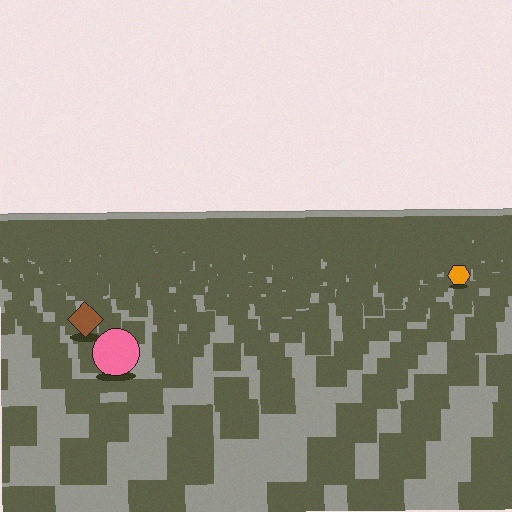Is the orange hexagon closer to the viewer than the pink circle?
No. The pink circle is closer — you can tell from the texture gradient: the ground texture is coarser near it.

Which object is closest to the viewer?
The pink circle is closest. The texture marks near it are larger and more spread out.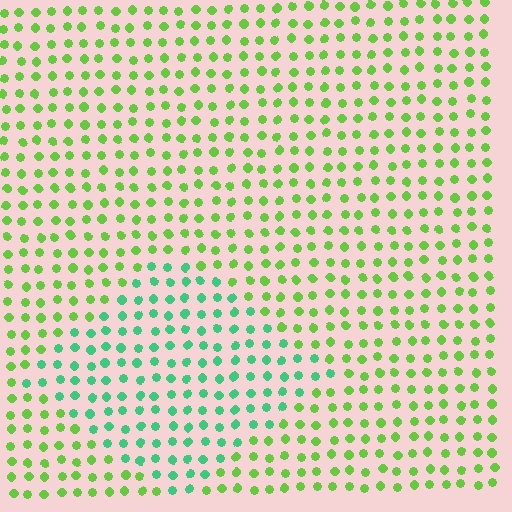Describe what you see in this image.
The image is filled with small lime elements in a uniform arrangement. A diamond-shaped region is visible where the elements are tinted to a slightly different hue, forming a subtle color boundary.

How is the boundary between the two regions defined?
The boundary is defined purely by a slight shift in hue (about 45 degrees). Spacing, size, and orientation are identical on both sides.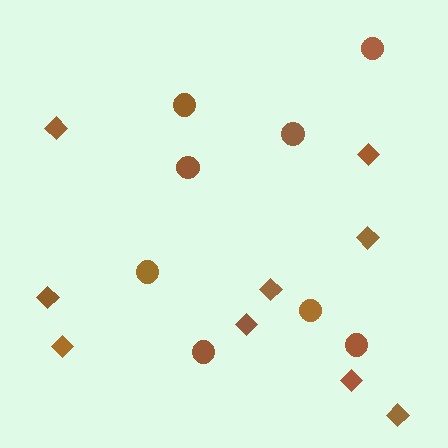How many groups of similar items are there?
There are 2 groups: one group of circles (8) and one group of diamonds (9).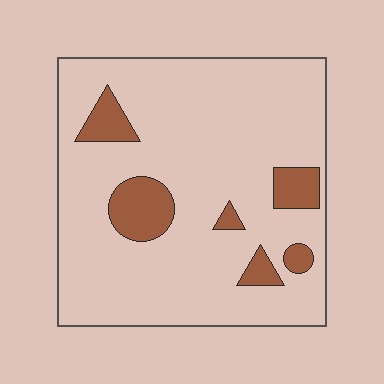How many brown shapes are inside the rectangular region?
6.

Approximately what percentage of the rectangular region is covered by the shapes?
Approximately 15%.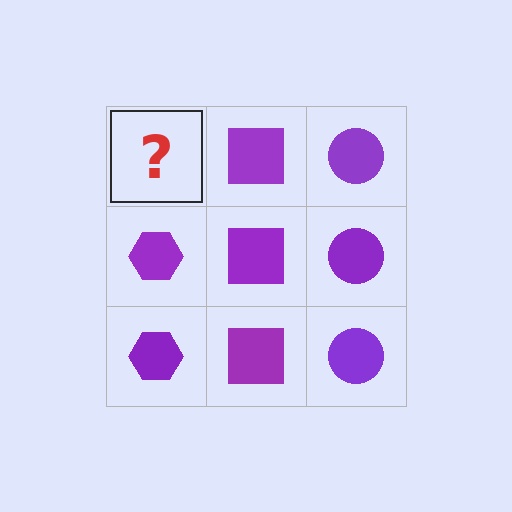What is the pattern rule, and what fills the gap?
The rule is that each column has a consistent shape. The gap should be filled with a purple hexagon.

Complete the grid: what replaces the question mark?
The question mark should be replaced with a purple hexagon.